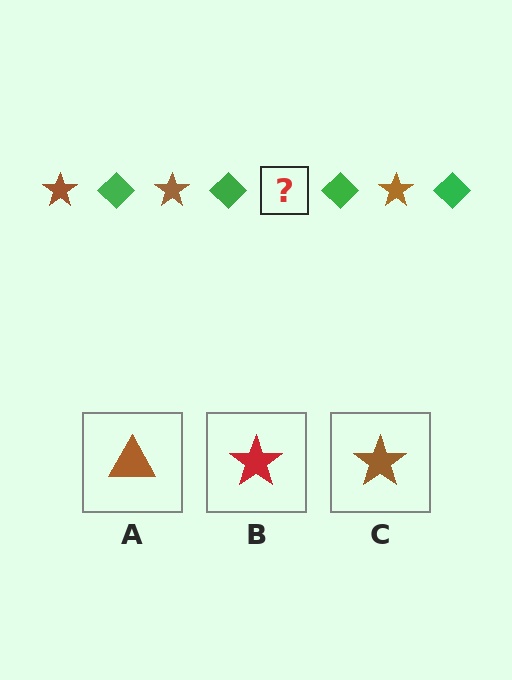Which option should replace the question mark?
Option C.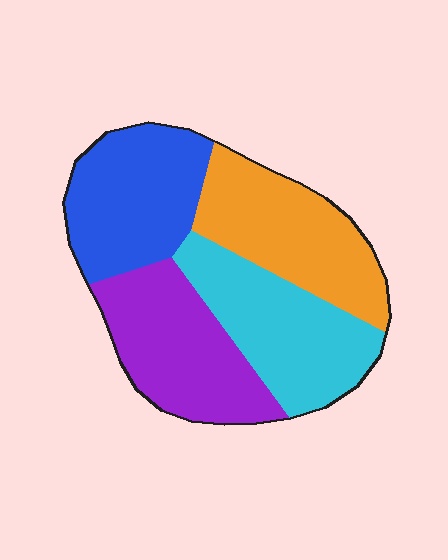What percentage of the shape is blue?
Blue covers 24% of the shape.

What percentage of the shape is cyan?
Cyan takes up between a sixth and a third of the shape.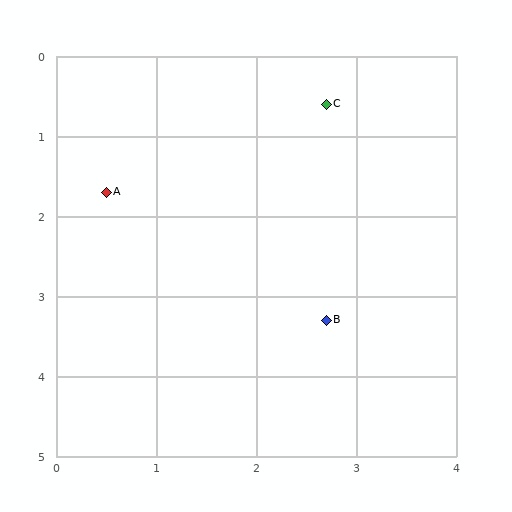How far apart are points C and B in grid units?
Points C and B are about 2.7 grid units apart.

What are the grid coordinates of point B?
Point B is at approximately (2.7, 3.3).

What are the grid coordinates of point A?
Point A is at approximately (0.5, 1.7).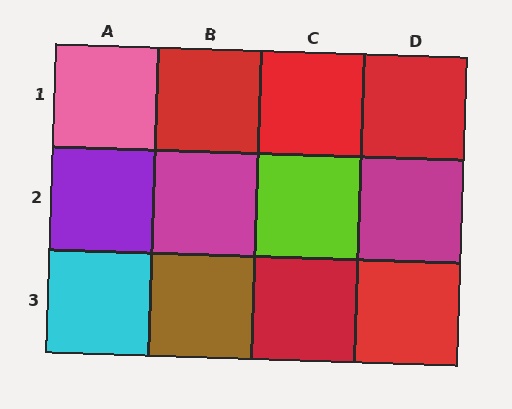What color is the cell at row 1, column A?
Pink.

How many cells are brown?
1 cell is brown.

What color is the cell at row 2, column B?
Magenta.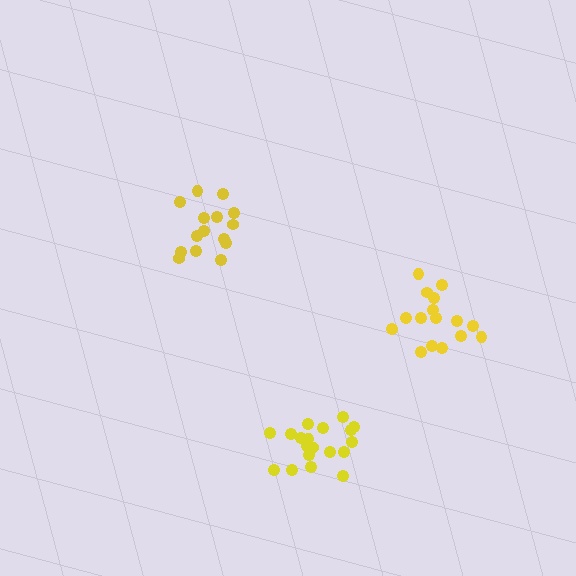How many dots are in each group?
Group 1: 16 dots, Group 2: 19 dots, Group 3: 15 dots (50 total).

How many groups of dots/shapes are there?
There are 3 groups.